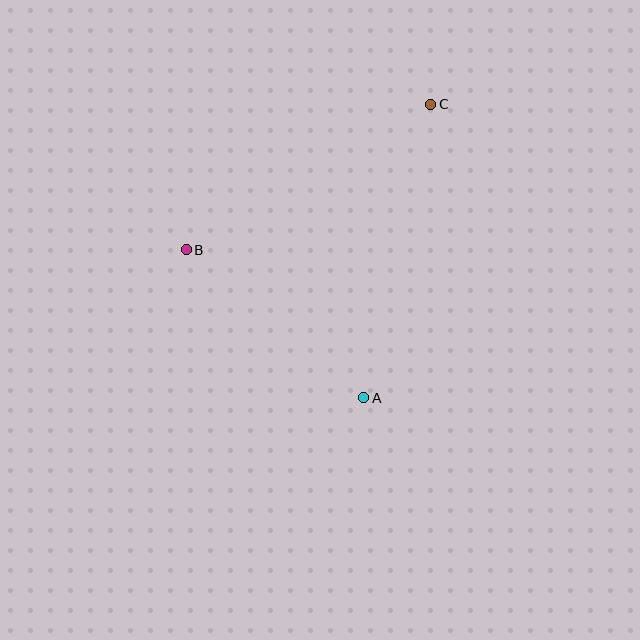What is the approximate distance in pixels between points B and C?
The distance between B and C is approximately 284 pixels.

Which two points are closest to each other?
Points A and B are closest to each other.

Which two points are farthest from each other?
Points A and C are farthest from each other.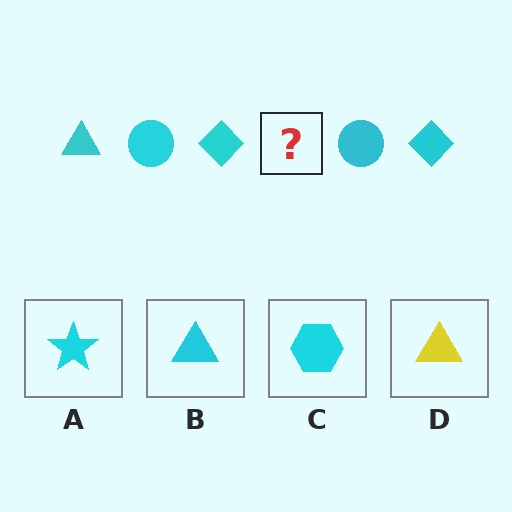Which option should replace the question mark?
Option B.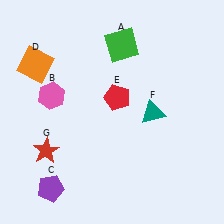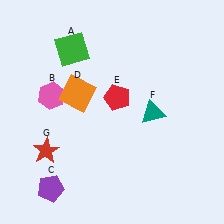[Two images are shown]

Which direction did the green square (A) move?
The green square (A) moved left.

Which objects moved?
The objects that moved are: the green square (A), the orange square (D).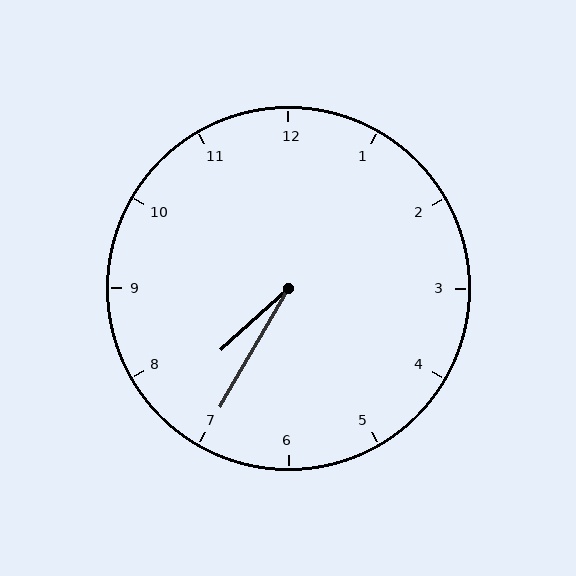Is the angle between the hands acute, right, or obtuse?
It is acute.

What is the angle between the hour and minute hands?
Approximately 18 degrees.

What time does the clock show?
7:35.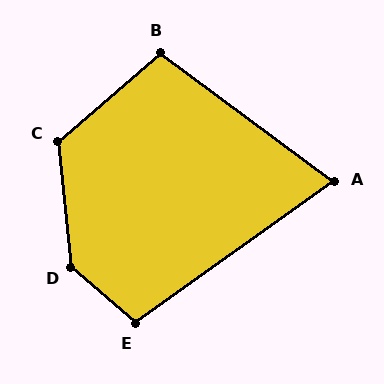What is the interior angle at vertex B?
Approximately 102 degrees (obtuse).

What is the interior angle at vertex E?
Approximately 104 degrees (obtuse).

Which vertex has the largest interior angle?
D, at approximately 136 degrees.